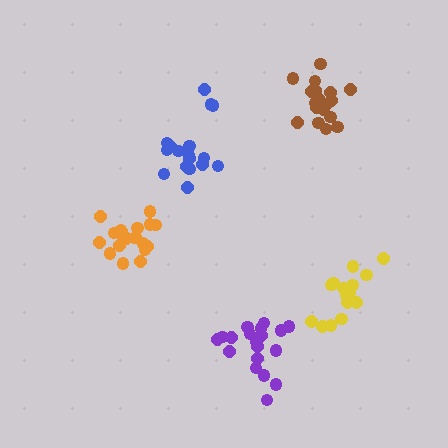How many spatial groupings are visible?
There are 5 spatial groupings.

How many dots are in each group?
Group 1: 20 dots, Group 2: 18 dots, Group 3: 15 dots, Group 4: 19 dots, Group 5: 17 dots (89 total).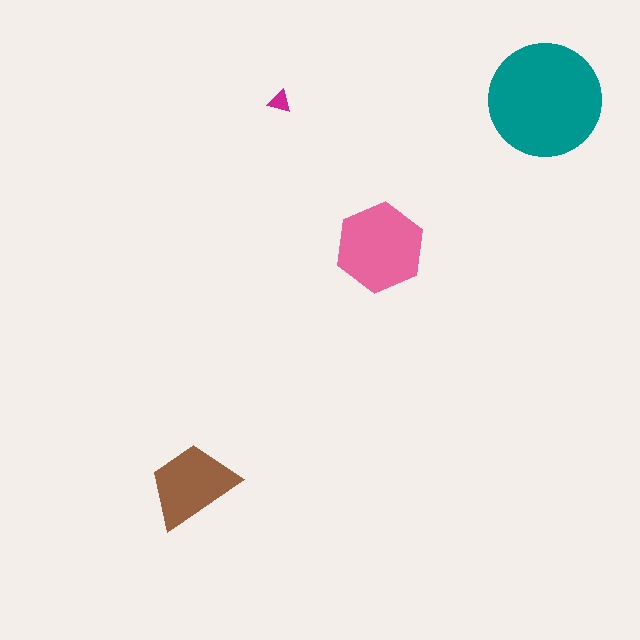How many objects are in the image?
There are 4 objects in the image.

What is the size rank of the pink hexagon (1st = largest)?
2nd.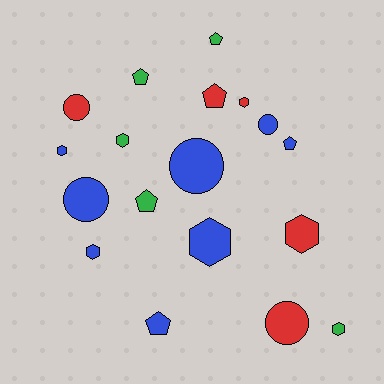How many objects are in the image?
There are 18 objects.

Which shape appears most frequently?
Hexagon, with 7 objects.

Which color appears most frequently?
Blue, with 8 objects.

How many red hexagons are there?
There are 2 red hexagons.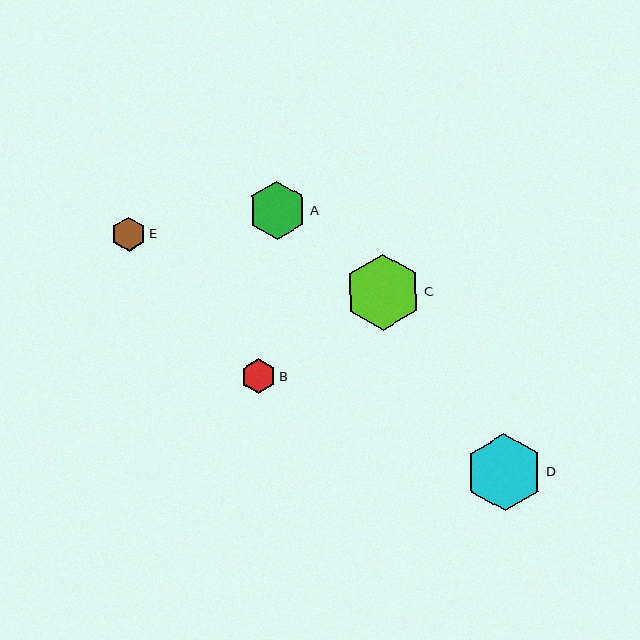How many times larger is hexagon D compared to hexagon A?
Hexagon D is approximately 1.3 times the size of hexagon A.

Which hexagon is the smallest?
Hexagon E is the smallest with a size of approximately 35 pixels.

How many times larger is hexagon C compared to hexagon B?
Hexagon C is approximately 2.2 times the size of hexagon B.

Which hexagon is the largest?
Hexagon D is the largest with a size of approximately 78 pixels.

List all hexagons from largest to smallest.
From largest to smallest: D, C, A, B, E.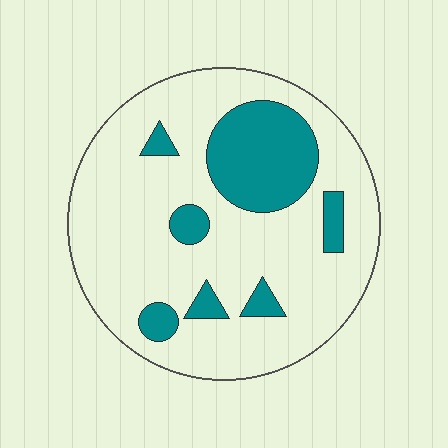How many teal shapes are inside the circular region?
7.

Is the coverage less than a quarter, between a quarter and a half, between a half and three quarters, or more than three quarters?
Less than a quarter.